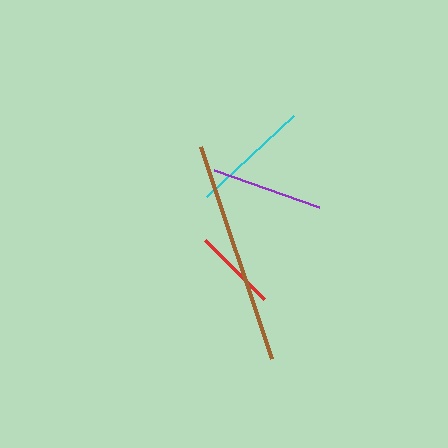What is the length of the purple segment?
The purple segment is approximately 111 pixels long.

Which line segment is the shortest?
The red line is the shortest at approximately 83 pixels.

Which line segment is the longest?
The brown line is the longest at approximately 224 pixels.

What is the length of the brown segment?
The brown segment is approximately 224 pixels long.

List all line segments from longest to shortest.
From longest to shortest: brown, cyan, purple, red.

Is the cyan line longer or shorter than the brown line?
The brown line is longer than the cyan line.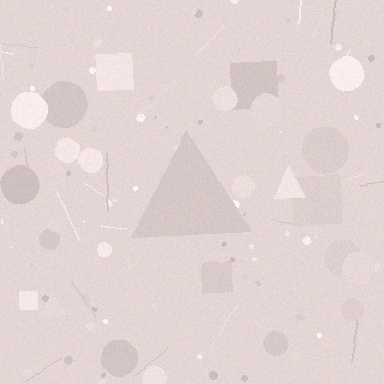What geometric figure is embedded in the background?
A triangle is embedded in the background.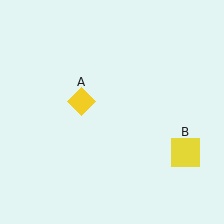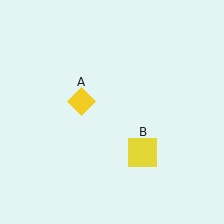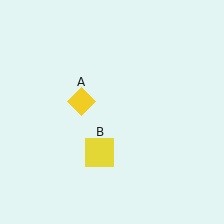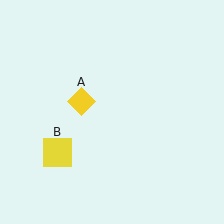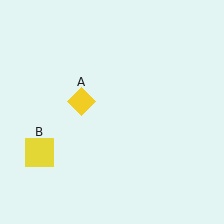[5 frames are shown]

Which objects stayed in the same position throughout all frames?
Yellow diamond (object A) remained stationary.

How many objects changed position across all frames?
1 object changed position: yellow square (object B).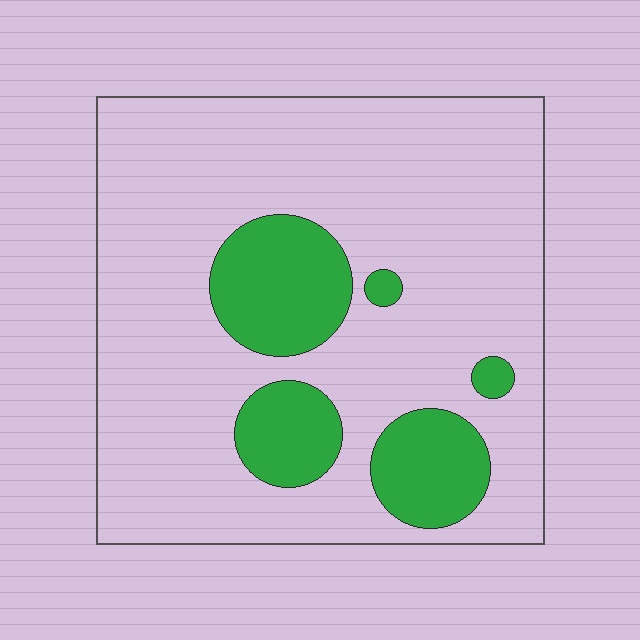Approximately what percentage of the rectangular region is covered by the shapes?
Approximately 20%.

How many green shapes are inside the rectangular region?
5.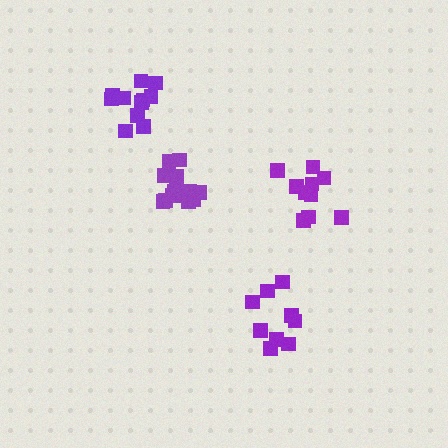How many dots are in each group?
Group 1: 9 dots, Group 2: 10 dots, Group 3: 11 dots, Group 4: 15 dots (45 total).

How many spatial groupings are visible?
There are 4 spatial groupings.